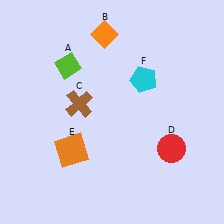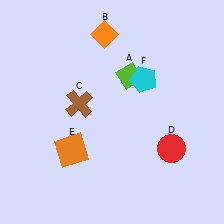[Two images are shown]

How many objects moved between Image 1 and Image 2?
1 object moved between the two images.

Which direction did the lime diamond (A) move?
The lime diamond (A) moved right.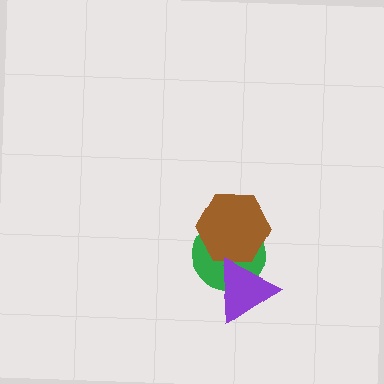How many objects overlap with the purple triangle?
2 objects overlap with the purple triangle.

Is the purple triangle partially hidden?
No, no other shape covers it.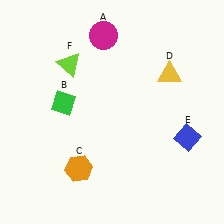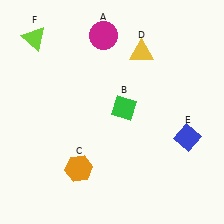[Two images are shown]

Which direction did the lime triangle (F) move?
The lime triangle (F) moved left.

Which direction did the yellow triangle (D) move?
The yellow triangle (D) moved left.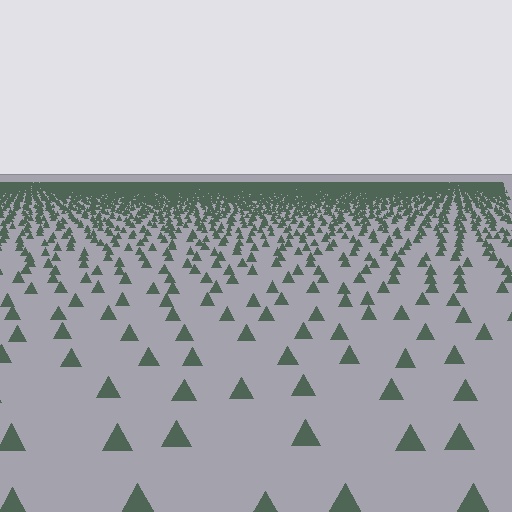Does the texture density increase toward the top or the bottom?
Density increases toward the top.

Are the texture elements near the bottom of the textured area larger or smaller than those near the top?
Larger. Near the bottom, elements are closer to the viewer and appear at a bigger on-screen size.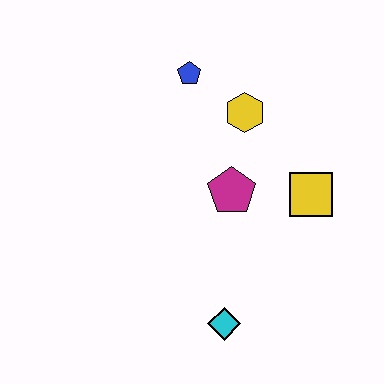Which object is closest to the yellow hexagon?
The blue pentagon is closest to the yellow hexagon.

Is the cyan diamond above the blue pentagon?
No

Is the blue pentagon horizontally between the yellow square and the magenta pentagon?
No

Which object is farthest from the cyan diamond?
The blue pentagon is farthest from the cyan diamond.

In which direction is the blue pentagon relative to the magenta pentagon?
The blue pentagon is above the magenta pentagon.